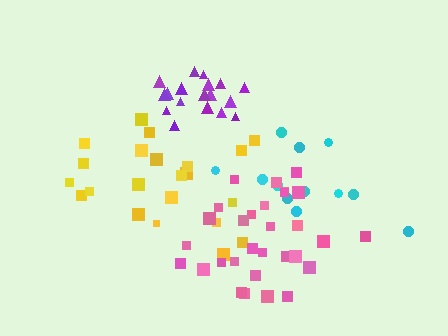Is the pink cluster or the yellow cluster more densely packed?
Pink.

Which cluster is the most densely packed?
Purple.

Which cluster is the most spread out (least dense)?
Yellow.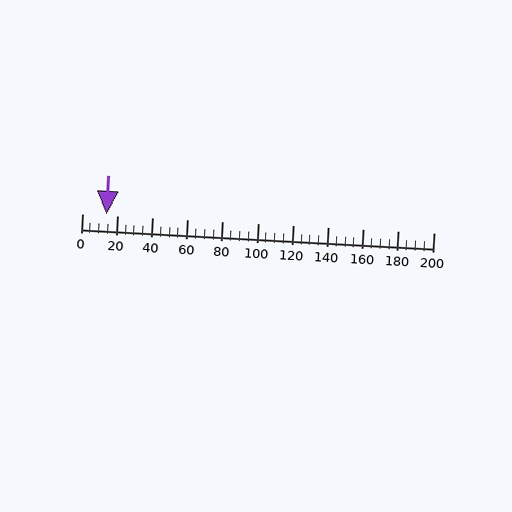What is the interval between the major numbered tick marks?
The major tick marks are spaced 20 units apart.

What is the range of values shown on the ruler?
The ruler shows values from 0 to 200.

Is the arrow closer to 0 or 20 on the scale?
The arrow is closer to 20.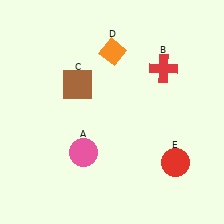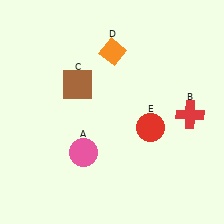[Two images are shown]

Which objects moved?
The objects that moved are: the red cross (B), the red circle (E).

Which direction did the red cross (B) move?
The red cross (B) moved down.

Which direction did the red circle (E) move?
The red circle (E) moved up.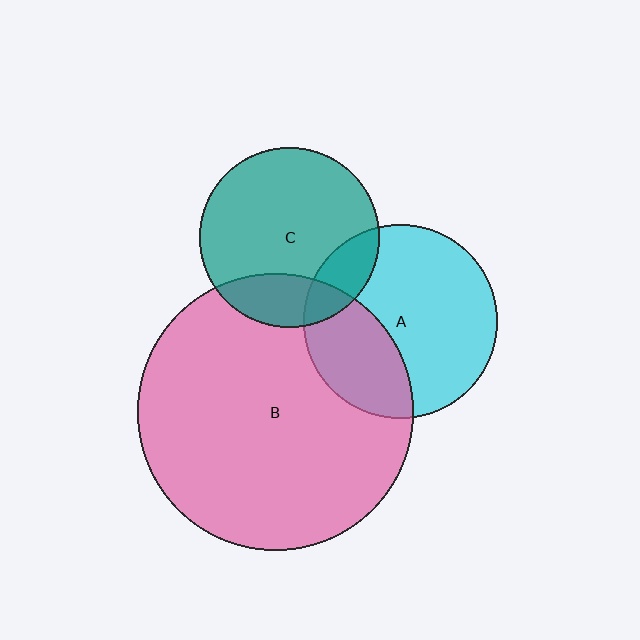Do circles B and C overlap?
Yes.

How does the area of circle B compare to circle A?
Approximately 2.0 times.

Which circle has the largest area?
Circle B (pink).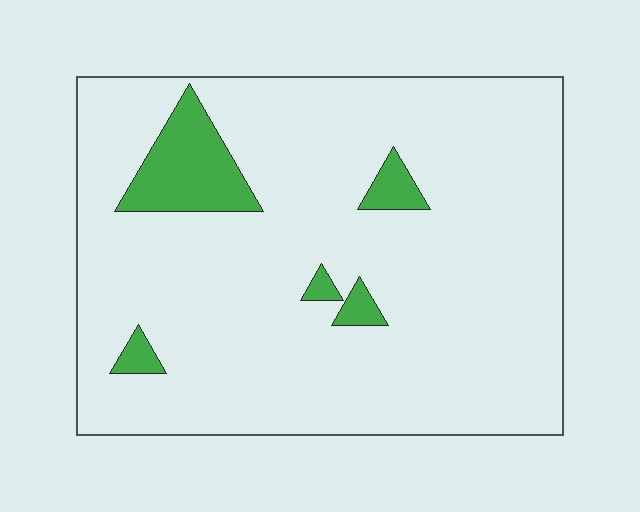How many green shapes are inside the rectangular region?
5.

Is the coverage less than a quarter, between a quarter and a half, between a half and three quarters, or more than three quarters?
Less than a quarter.